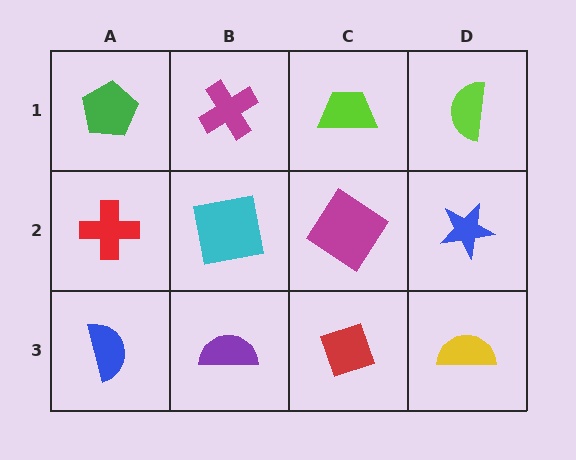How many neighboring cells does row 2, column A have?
3.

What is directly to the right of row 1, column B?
A lime trapezoid.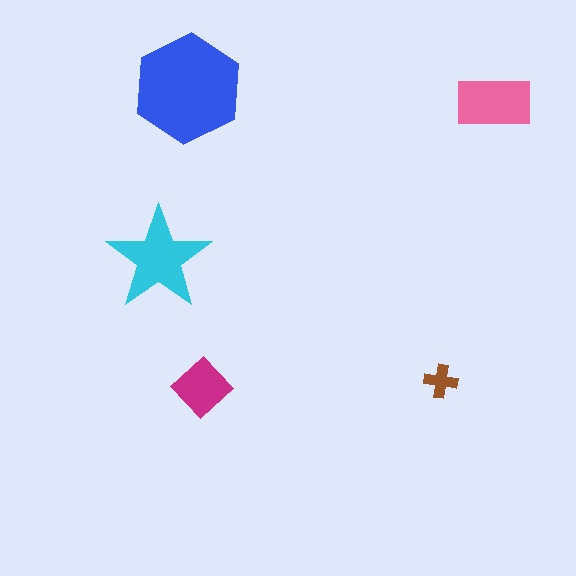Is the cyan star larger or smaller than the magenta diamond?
Larger.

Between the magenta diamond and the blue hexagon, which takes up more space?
The blue hexagon.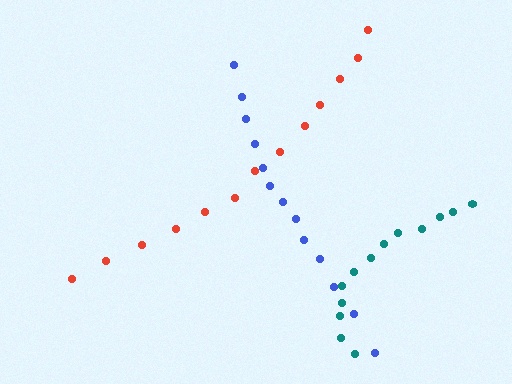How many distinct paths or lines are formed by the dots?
There are 3 distinct paths.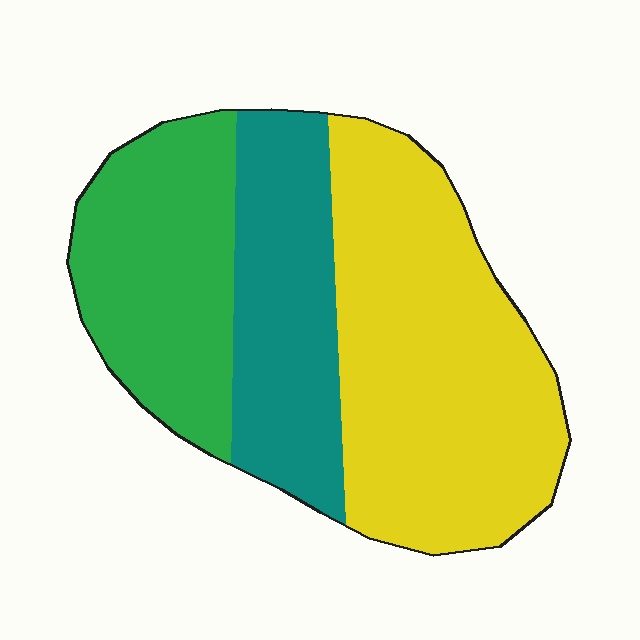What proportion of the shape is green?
Green takes up about one quarter (1/4) of the shape.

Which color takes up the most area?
Yellow, at roughly 45%.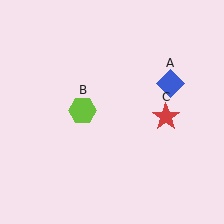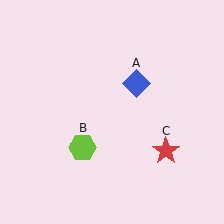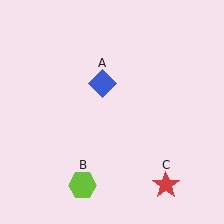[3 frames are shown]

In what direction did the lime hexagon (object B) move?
The lime hexagon (object B) moved down.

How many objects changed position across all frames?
3 objects changed position: blue diamond (object A), lime hexagon (object B), red star (object C).